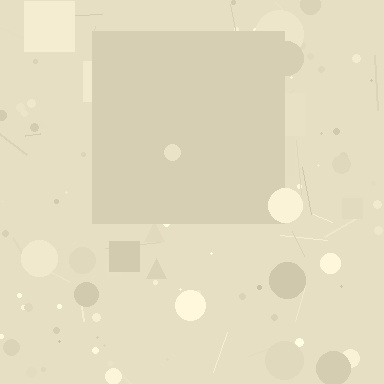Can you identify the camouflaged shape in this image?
The camouflaged shape is a square.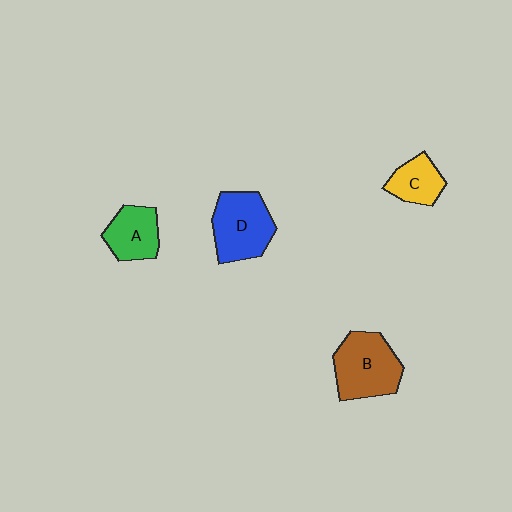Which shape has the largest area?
Shape B (brown).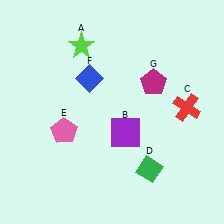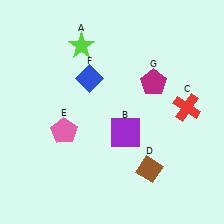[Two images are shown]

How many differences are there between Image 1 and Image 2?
There is 1 difference between the two images.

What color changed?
The diamond (D) changed from green in Image 1 to brown in Image 2.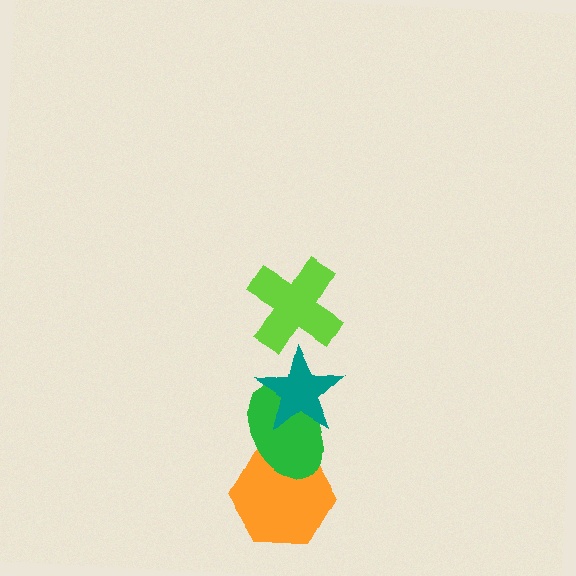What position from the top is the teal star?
The teal star is 2nd from the top.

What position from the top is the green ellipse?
The green ellipse is 3rd from the top.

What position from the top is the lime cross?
The lime cross is 1st from the top.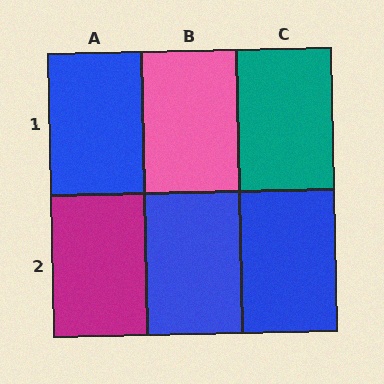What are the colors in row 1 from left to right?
Blue, pink, teal.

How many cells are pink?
1 cell is pink.